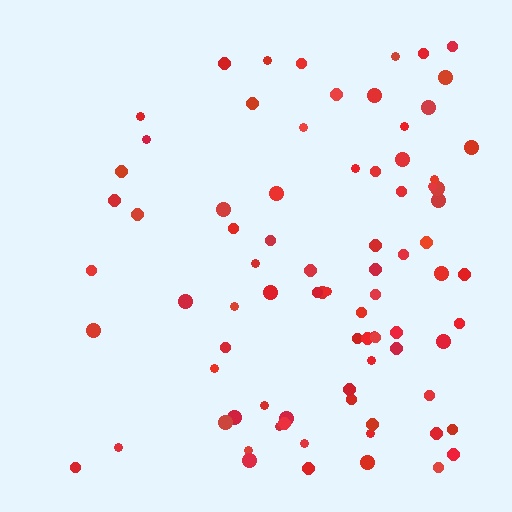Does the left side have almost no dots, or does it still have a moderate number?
Still a moderate number, just noticeably fewer than the right.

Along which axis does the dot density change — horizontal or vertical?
Horizontal.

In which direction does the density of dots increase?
From left to right, with the right side densest.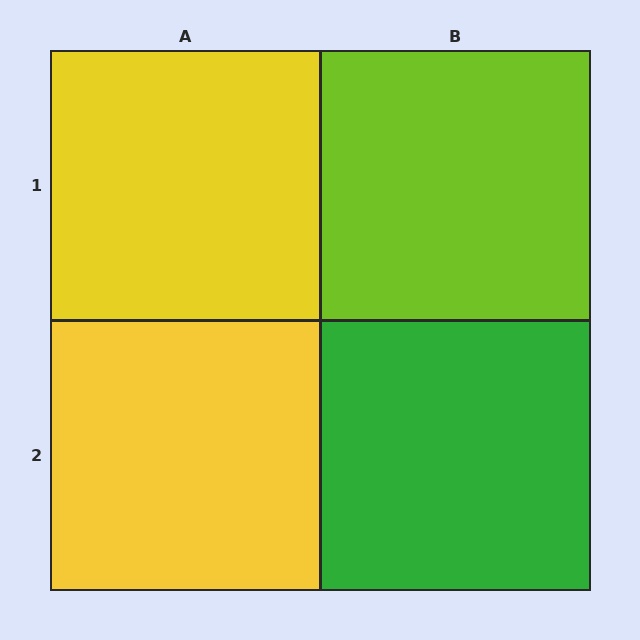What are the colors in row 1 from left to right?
Yellow, lime.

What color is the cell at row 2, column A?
Yellow.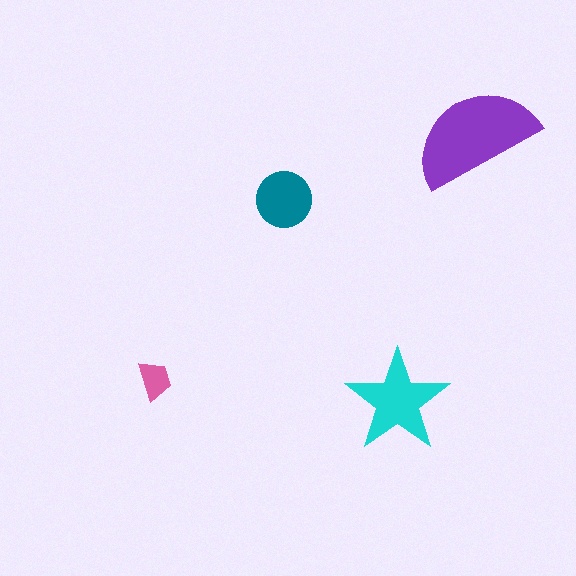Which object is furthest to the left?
The pink trapezoid is leftmost.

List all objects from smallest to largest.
The pink trapezoid, the teal circle, the cyan star, the purple semicircle.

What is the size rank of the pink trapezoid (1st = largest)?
4th.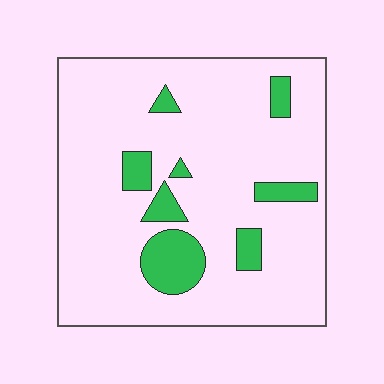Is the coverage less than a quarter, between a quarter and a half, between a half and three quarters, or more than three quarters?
Less than a quarter.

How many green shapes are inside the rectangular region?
8.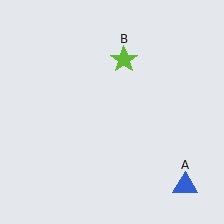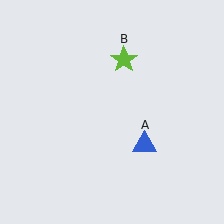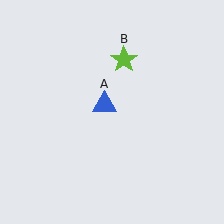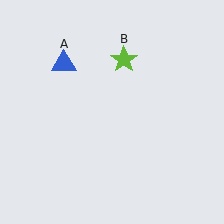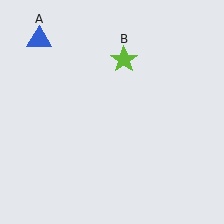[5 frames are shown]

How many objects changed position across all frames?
1 object changed position: blue triangle (object A).